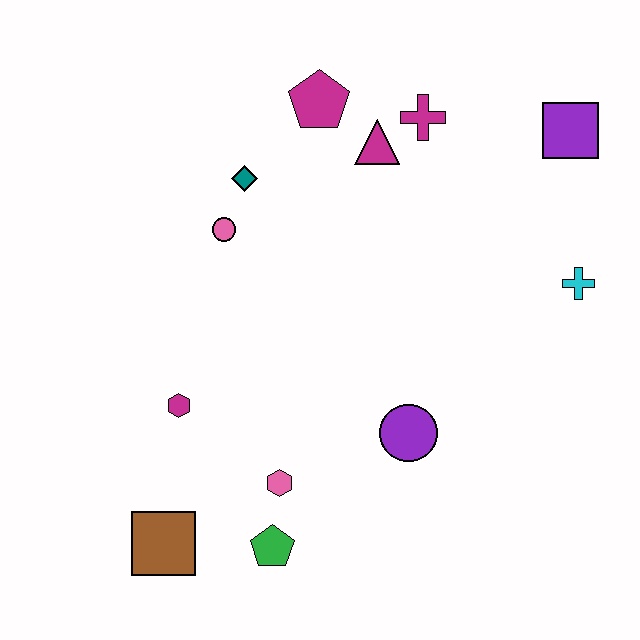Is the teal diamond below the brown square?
No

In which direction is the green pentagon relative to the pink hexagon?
The green pentagon is below the pink hexagon.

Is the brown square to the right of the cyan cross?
No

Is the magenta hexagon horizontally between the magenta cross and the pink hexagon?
No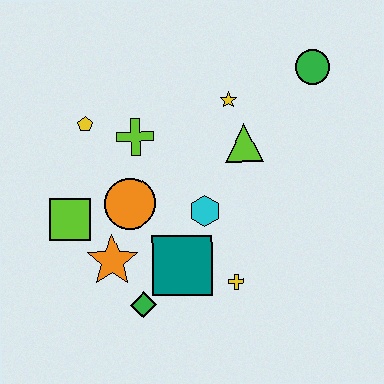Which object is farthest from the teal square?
The green circle is farthest from the teal square.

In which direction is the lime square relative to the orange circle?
The lime square is to the left of the orange circle.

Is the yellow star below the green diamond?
No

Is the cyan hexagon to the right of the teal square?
Yes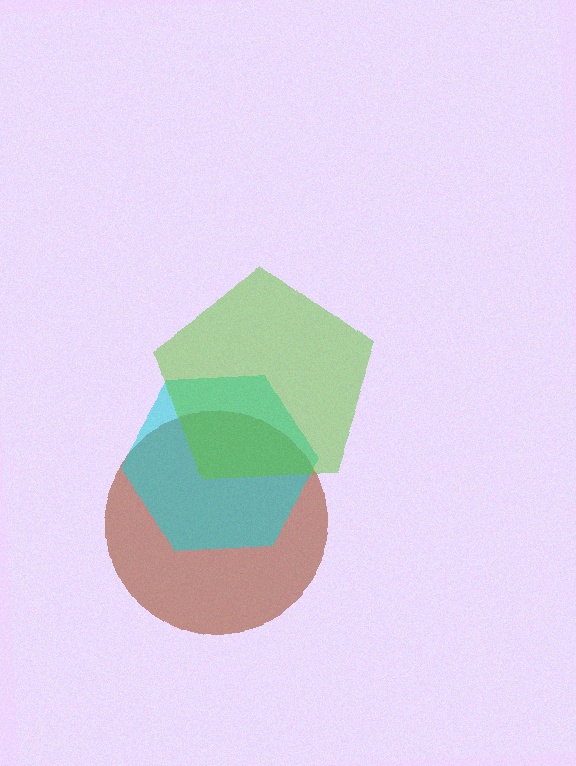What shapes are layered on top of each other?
The layered shapes are: a brown circle, a cyan hexagon, a lime pentagon.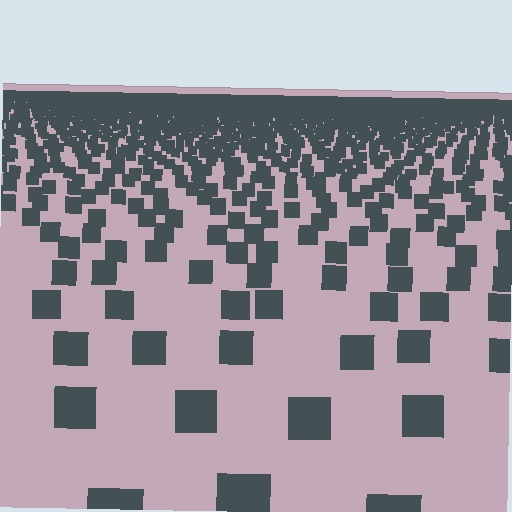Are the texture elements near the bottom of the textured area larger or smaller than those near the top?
Larger. Near the bottom, elements are closer to the viewer and appear at a bigger on-screen size.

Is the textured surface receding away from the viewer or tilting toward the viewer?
The surface is receding away from the viewer. Texture elements get smaller and denser toward the top.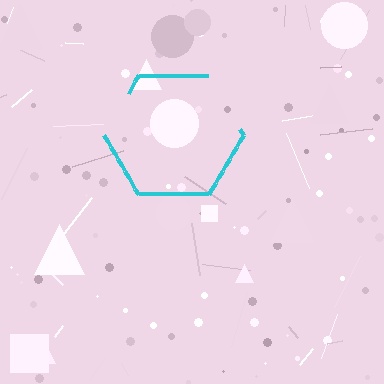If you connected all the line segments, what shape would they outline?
They would outline a hexagon.